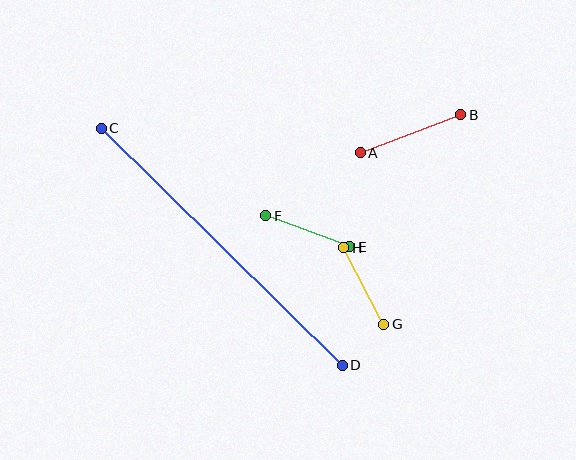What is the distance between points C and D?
The distance is approximately 338 pixels.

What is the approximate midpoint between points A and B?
The midpoint is at approximately (411, 134) pixels.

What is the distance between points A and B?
The distance is approximately 107 pixels.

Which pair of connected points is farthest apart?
Points C and D are farthest apart.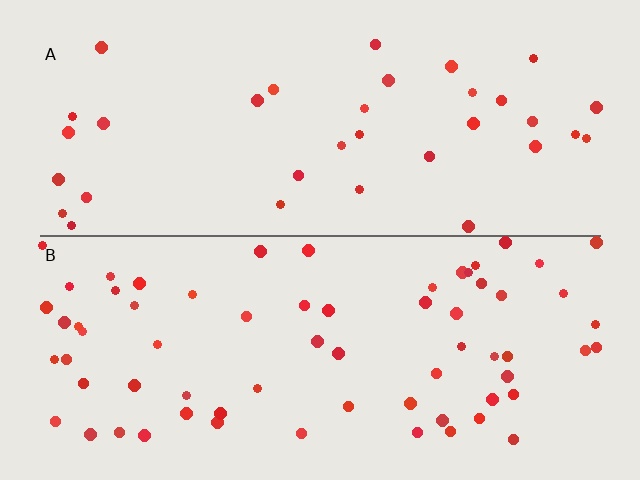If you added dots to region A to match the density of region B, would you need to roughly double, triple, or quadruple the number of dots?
Approximately double.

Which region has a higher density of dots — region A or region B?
B (the bottom).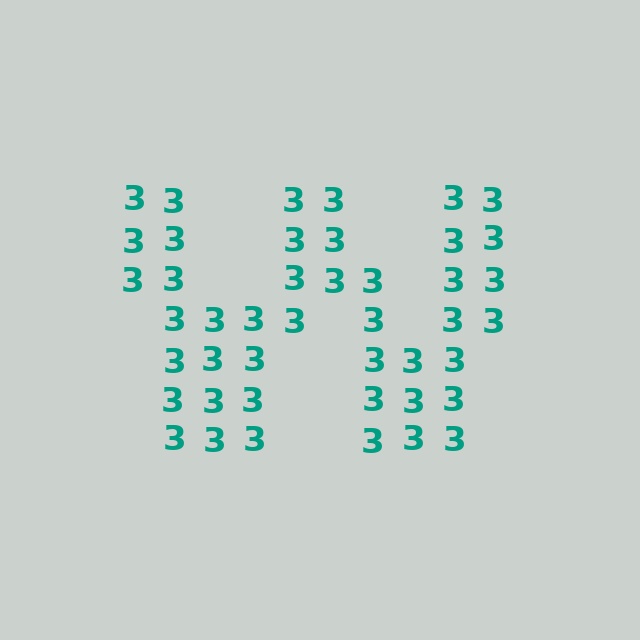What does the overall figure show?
The overall figure shows the letter W.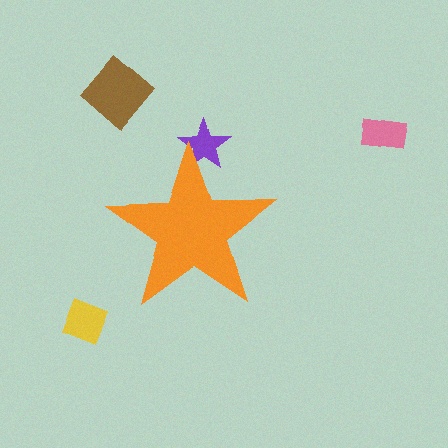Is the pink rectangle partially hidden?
No, the pink rectangle is fully visible.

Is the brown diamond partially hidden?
No, the brown diamond is fully visible.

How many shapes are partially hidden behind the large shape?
1 shape is partially hidden.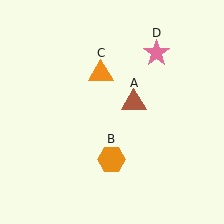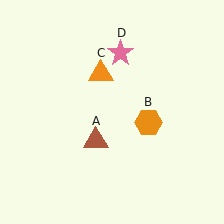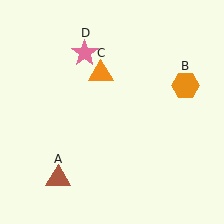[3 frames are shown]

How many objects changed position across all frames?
3 objects changed position: brown triangle (object A), orange hexagon (object B), pink star (object D).